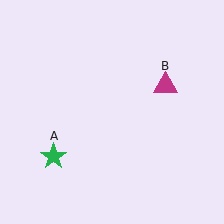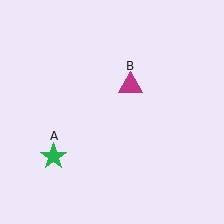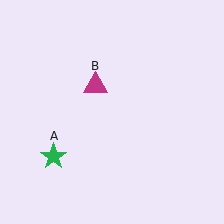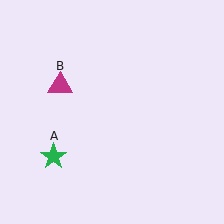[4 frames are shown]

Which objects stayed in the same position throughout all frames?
Green star (object A) remained stationary.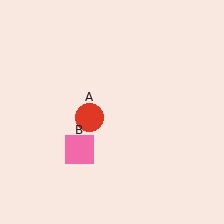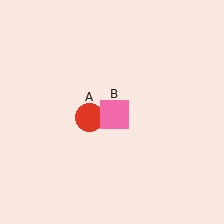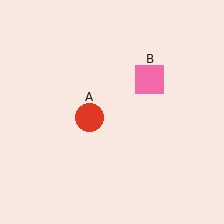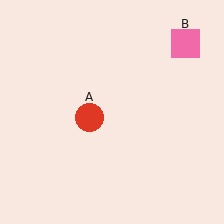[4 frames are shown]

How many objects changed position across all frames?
1 object changed position: pink square (object B).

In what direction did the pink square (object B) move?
The pink square (object B) moved up and to the right.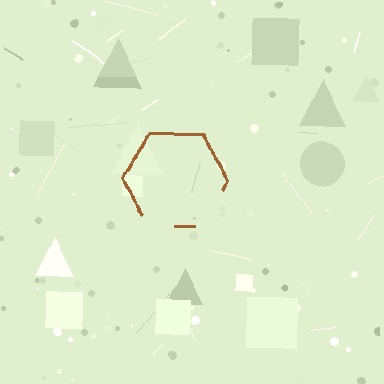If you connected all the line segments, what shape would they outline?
They would outline a hexagon.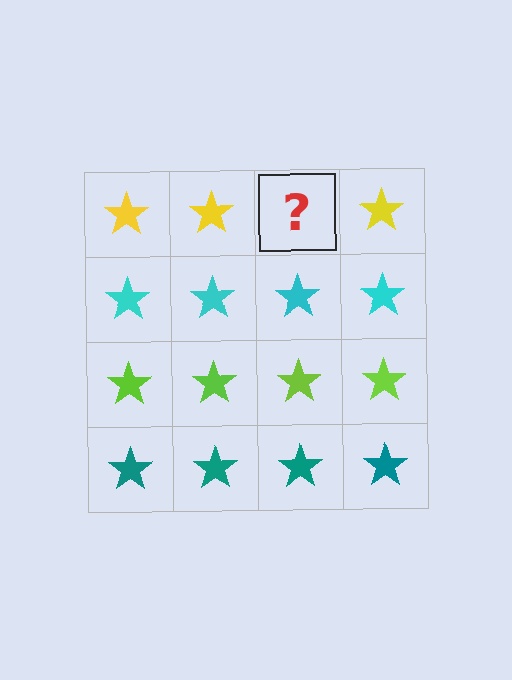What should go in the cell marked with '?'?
The missing cell should contain a yellow star.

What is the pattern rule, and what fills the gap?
The rule is that each row has a consistent color. The gap should be filled with a yellow star.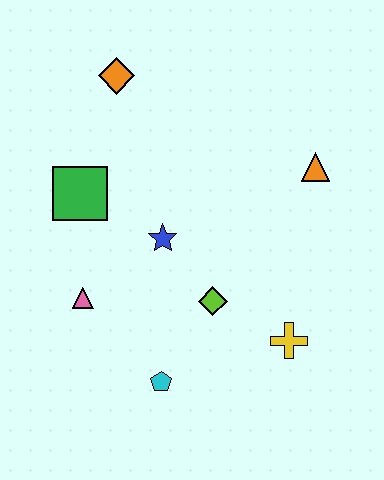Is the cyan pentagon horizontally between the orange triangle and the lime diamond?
No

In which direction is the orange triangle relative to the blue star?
The orange triangle is to the right of the blue star.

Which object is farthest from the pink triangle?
The orange triangle is farthest from the pink triangle.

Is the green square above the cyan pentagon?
Yes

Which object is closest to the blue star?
The lime diamond is closest to the blue star.